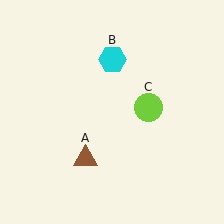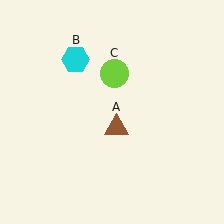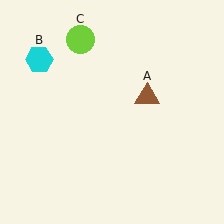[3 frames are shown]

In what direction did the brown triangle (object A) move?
The brown triangle (object A) moved up and to the right.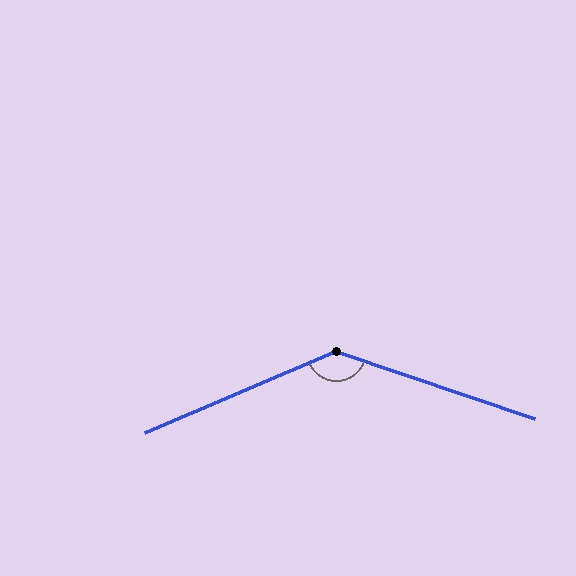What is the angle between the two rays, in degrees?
Approximately 138 degrees.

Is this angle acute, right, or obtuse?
It is obtuse.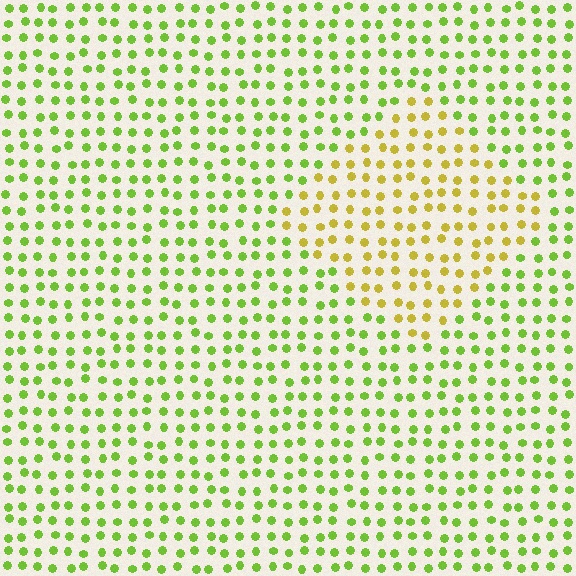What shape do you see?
I see a diamond.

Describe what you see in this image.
The image is filled with small lime elements in a uniform arrangement. A diamond-shaped region is visible where the elements are tinted to a slightly different hue, forming a subtle color boundary.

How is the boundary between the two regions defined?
The boundary is defined purely by a slight shift in hue (about 40 degrees). Spacing, size, and orientation are identical on both sides.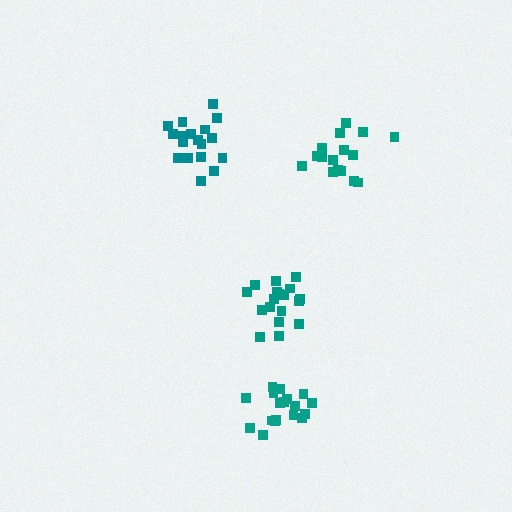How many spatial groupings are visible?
There are 4 spatial groupings.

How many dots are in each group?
Group 1: 18 dots, Group 2: 18 dots, Group 3: 16 dots, Group 4: 18 dots (70 total).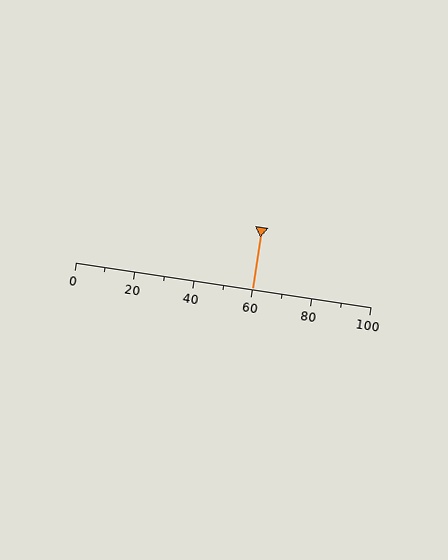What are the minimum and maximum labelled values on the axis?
The axis runs from 0 to 100.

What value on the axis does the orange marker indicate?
The marker indicates approximately 60.